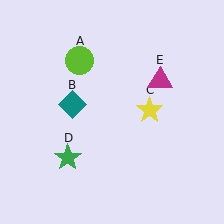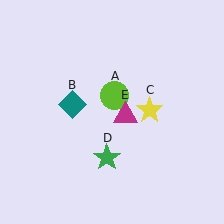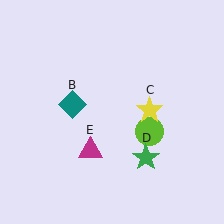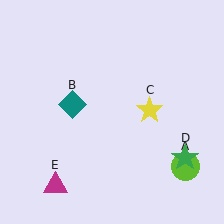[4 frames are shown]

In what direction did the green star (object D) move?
The green star (object D) moved right.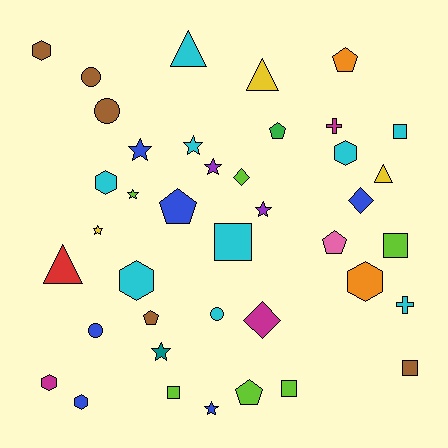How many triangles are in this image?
There are 4 triangles.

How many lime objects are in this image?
There are 6 lime objects.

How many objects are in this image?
There are 40 objects.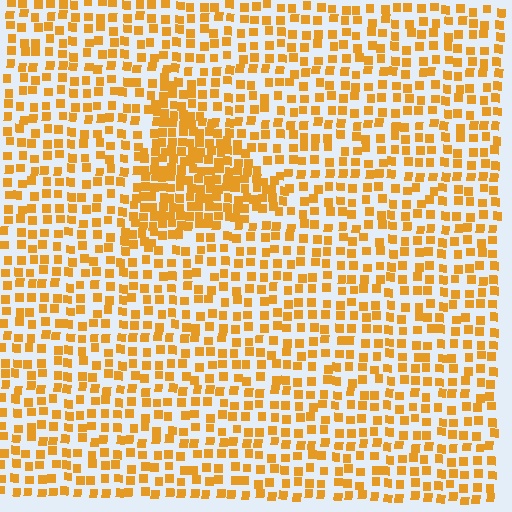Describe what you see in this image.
The image contains small orange elements arranged at two different densities. A triangle-shaped region is visible where the elements are more densely packed than the surrounding area.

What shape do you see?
I see a triangle.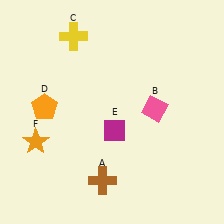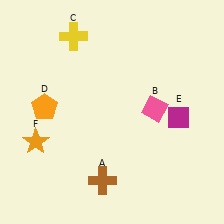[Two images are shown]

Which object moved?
The magenta diamond (E) moved right.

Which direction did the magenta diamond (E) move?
The magenta diamond (E) moved right.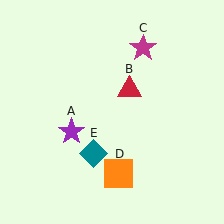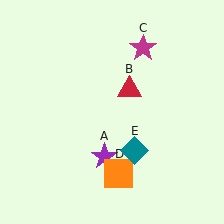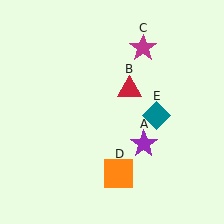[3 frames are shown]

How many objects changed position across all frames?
2 objects changed position: purple star (object A), teal diamond (object E).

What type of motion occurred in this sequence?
The purple star (object A), teal diamond (object E) rotated counterclockwise around the center of the scene.